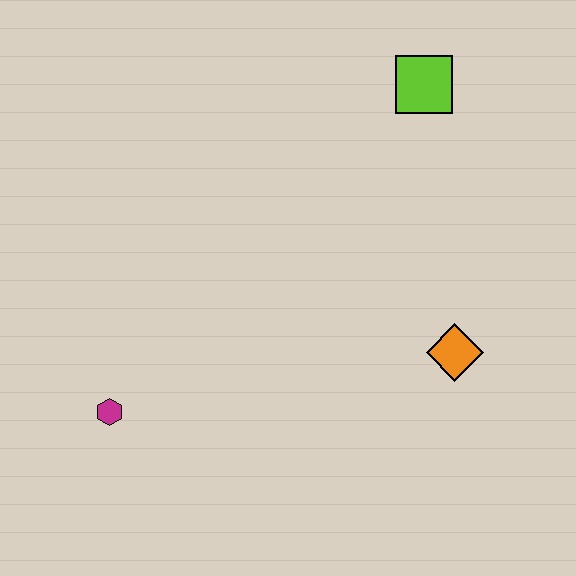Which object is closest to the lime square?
The orange diamond is closest to the lime square.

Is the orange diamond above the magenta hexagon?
Yes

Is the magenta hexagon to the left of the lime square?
Yes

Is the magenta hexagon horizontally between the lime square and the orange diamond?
No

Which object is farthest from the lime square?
The magenta hexagon is farthest from the lime square.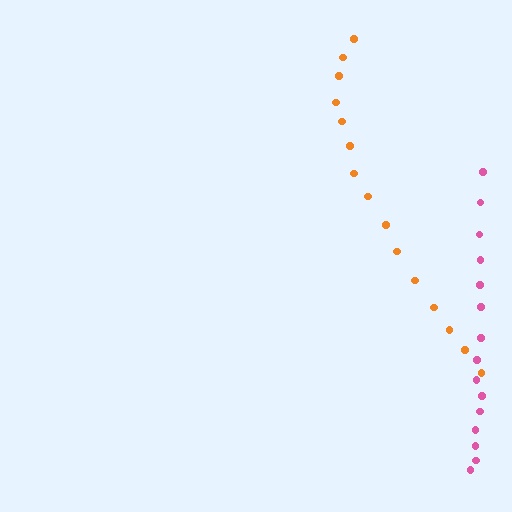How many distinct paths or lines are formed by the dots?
There are 2 distinct paths.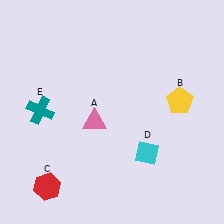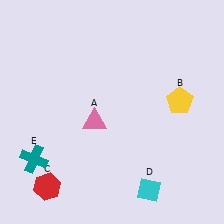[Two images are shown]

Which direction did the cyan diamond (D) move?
The cyan diamond (D) moved down.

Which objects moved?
The objects that moved are: the cyan diamond (D), the teal cross (E).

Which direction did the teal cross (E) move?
The teal cross (E) moved down.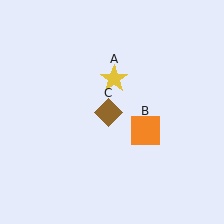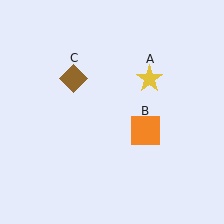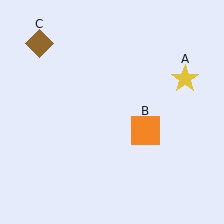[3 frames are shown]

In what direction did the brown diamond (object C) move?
The brown diamond (object C) moved up and to the left.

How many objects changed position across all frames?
2 objects changed position: yellow star (object A), brown diamond (object C).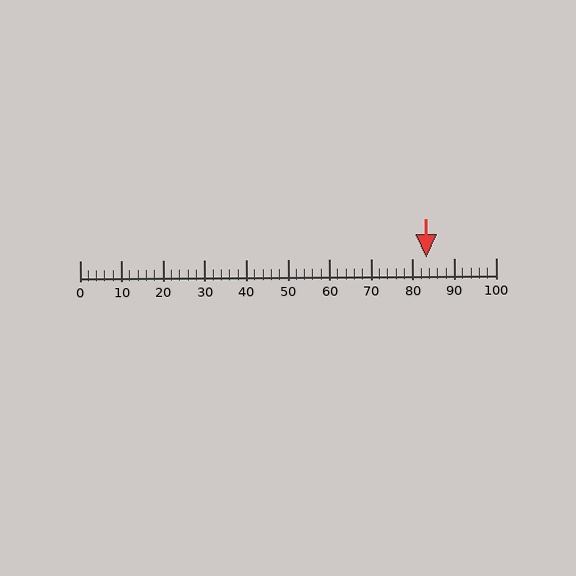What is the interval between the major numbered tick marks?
The major tick marks are spaced 10 units apart.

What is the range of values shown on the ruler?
The ruler shows values from 0 to 100.